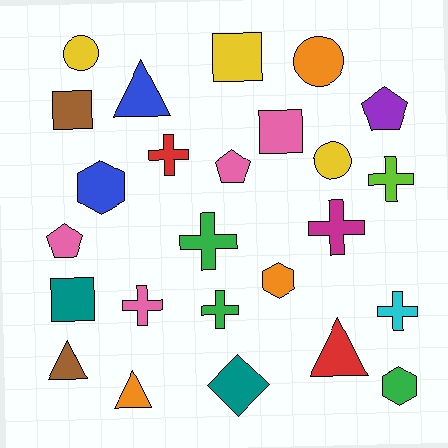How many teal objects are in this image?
There are 2 teal objects.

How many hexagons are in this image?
There are 3 hexagons.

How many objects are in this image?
There are 25 objects.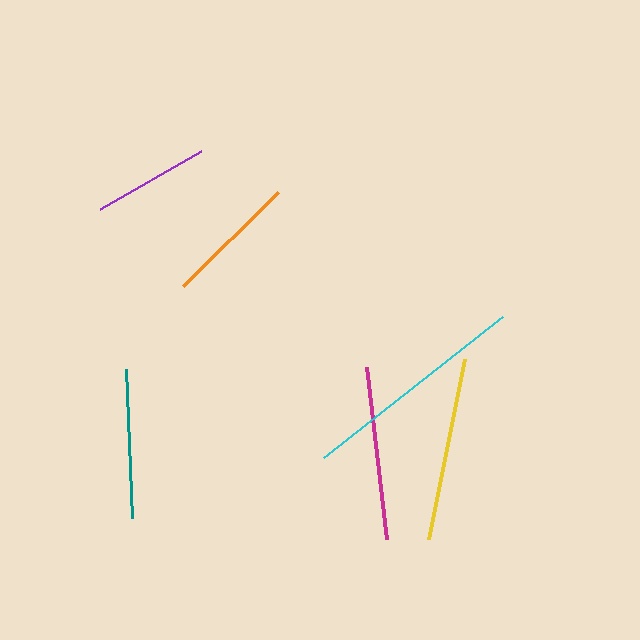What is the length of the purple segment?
The purple segment is approximately 117 pixels long.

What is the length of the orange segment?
The orange segment is approximately 134 pixels long.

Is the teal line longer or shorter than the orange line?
The teal line is longer than the orange line.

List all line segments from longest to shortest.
From longest to shortest: cyan, yellow, magenta, teal, orange, purple.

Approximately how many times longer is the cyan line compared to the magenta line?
The cyan line is approximately 1.3 times the length of the magenta line.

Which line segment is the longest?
The cyan line is the longest at approximately 228 pixels.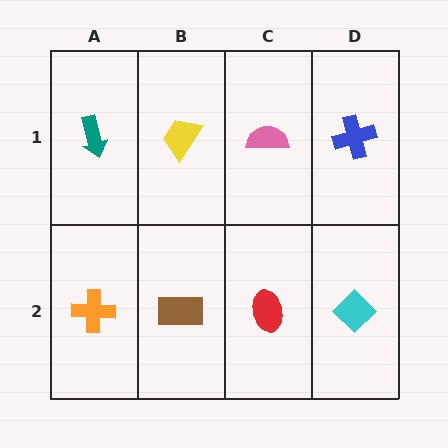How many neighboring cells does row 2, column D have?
2.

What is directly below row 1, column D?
A cyan diamond.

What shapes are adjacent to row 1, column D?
A cyan diamond (row 2, column D), a pink semicircle (row 1, column C).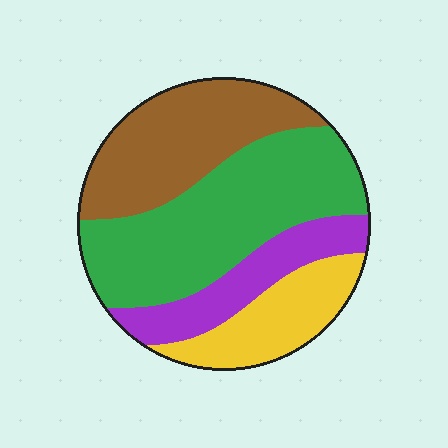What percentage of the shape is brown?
Brown covers 28% of the shape.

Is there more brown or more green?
Green.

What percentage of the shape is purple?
Purple takes up about one sixth (1/6) of the shape.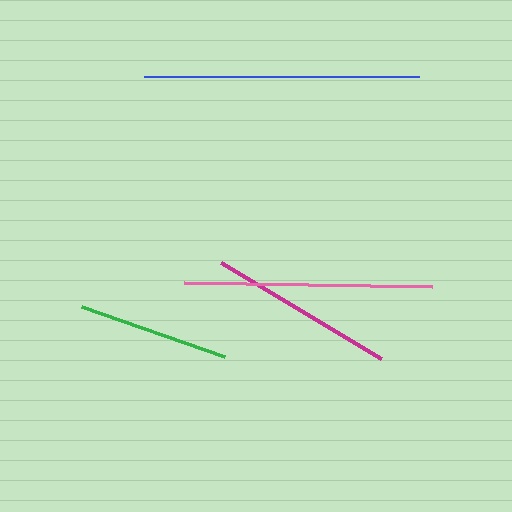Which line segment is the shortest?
The green line is the shortest at approximately 151 pixels.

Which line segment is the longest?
The blue line is the longest at approximately 274 pixels.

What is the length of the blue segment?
The blue segment is approximately 274 pixels long.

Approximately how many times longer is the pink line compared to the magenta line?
The pink line is approximately 1.3 times the length of the magenta line.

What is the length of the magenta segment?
The magenta segment is approximately 187 pixels long.